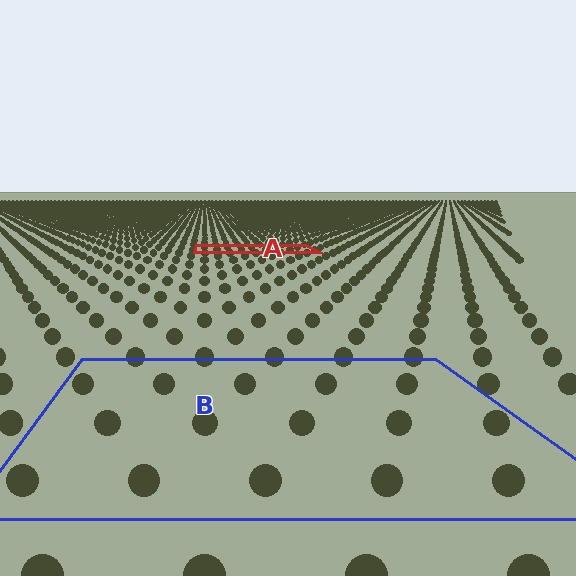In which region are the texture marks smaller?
The texture marks are smaller in region A, because it is farther away.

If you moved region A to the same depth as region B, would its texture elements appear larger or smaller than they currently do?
They would appear larger. At a closer depth, the same texture elements are projected at a bigger on-screen size.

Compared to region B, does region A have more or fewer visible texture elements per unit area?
Region A has more texture elements per unit area — they are packed more densely because it is farther away.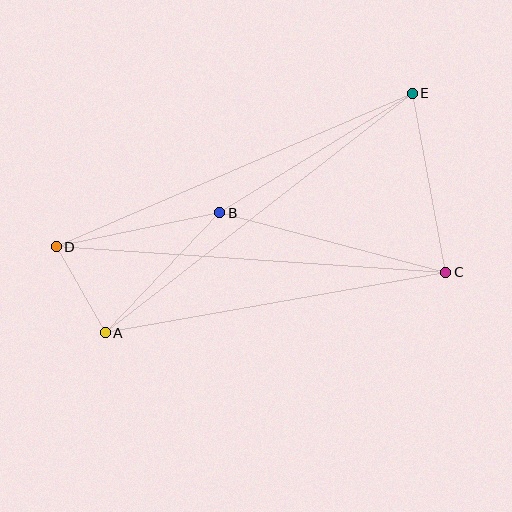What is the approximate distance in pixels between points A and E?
The distance between A and E is approximately 389 pixels.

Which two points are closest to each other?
Points A and D are closest to each other.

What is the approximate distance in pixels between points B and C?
The distance between B and C is approximately 233 pixels.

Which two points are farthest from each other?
Points C and D are farthest from each other.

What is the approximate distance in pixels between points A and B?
The distance between A and B is approximately 166 pixels.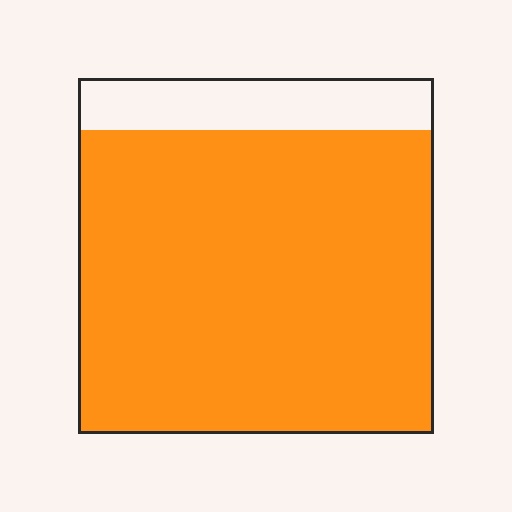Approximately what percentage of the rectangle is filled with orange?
Approximately 85%.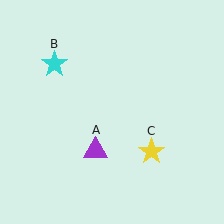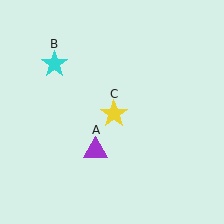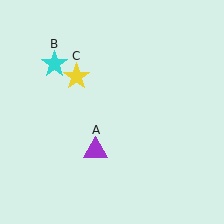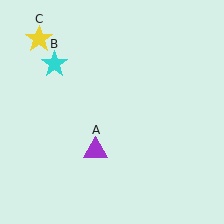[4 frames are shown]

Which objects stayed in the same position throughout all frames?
Purple triangle (object A) and cyan star (object B) remained stationary.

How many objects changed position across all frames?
1 object changed position: yellow star (object C).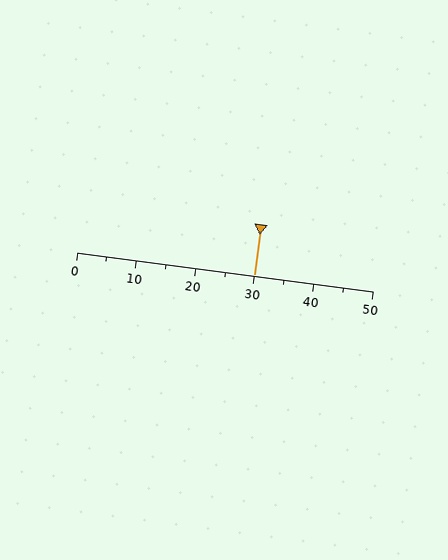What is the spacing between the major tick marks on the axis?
The major ticks are spaced 10 apart.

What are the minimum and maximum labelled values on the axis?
The axis runs from 0 to 50.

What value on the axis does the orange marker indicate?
The marker indicates approximately 30.